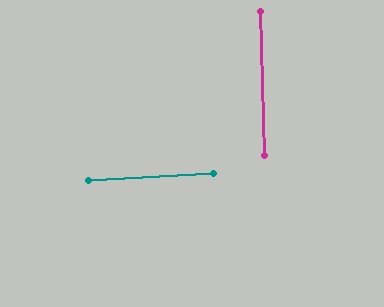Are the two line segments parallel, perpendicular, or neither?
Perpendicular — they meet at approximately 88°.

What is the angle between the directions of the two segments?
Approximately 88 degrees.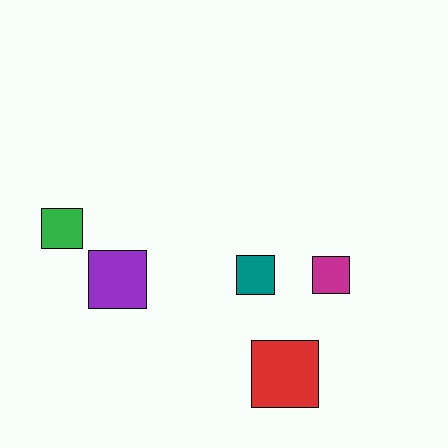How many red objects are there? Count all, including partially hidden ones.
There is 1 red object.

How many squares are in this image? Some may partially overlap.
There are 5 squares.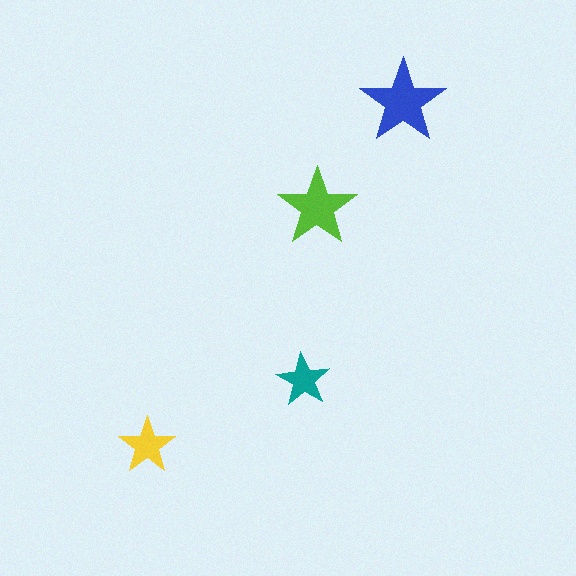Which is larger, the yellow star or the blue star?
The blue one.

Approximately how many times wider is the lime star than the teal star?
About 1.5 times wider.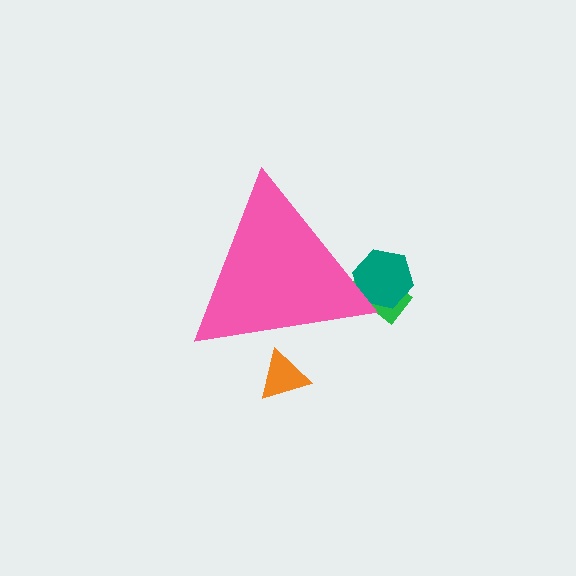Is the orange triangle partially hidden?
Yes, the orange triangle is partially hidden behind the pink triangle.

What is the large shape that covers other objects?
A pink triangle.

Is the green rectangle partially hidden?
Yes, the green rectangle is partially hidden behind the pink triangle.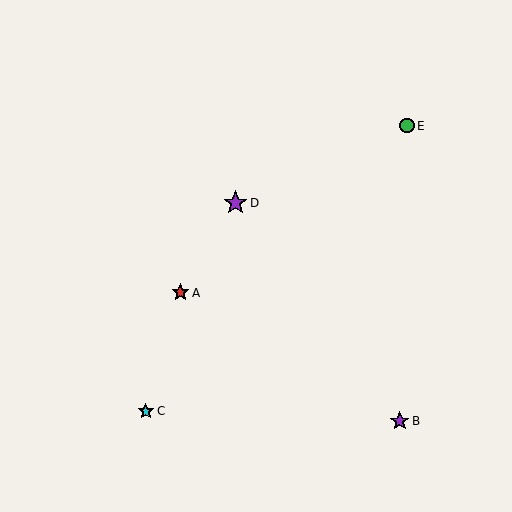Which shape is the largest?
The purple star (labeled D) is the largest.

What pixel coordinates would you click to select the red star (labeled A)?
Click at (180, 293) to select the red star A.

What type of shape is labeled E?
Shape E is a green circle.